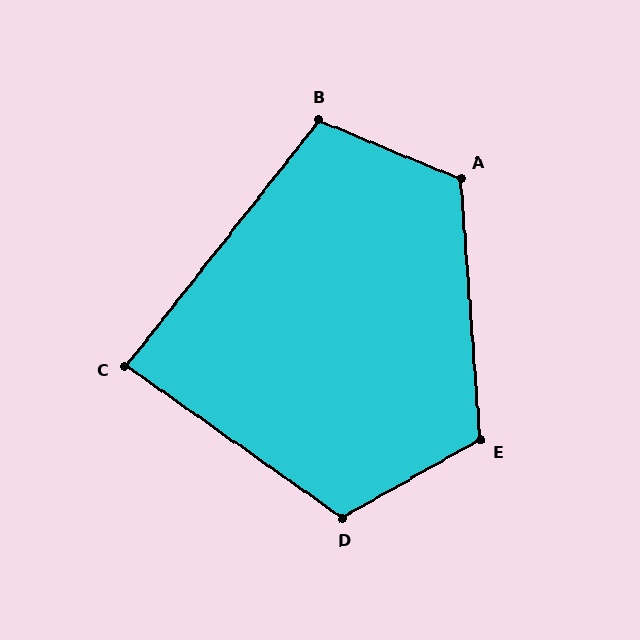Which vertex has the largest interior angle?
A, at approximately 116 degrees.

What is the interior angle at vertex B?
Approximately 106 degrees (obtuse).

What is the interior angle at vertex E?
Approximately 116 degrees (obtuse).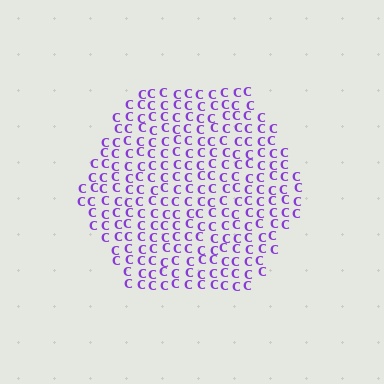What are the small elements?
The small elements are letter C's.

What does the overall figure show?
The overall figure shows a hexagon.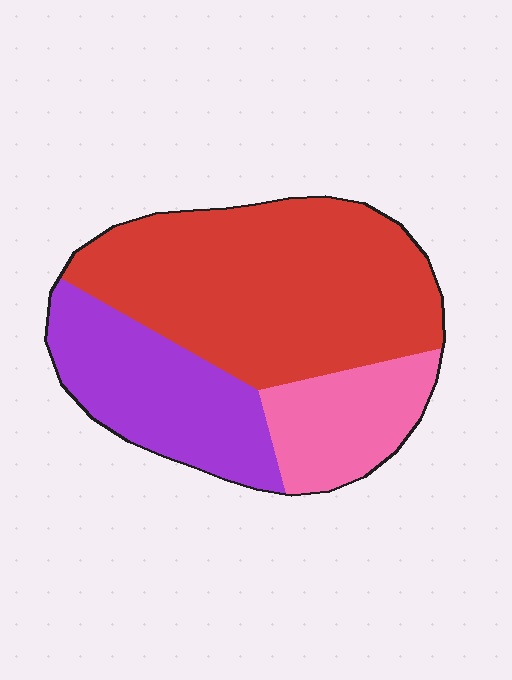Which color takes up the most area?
Red, at roughly 55%.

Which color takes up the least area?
Pink, at roughly 20%.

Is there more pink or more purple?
Purple.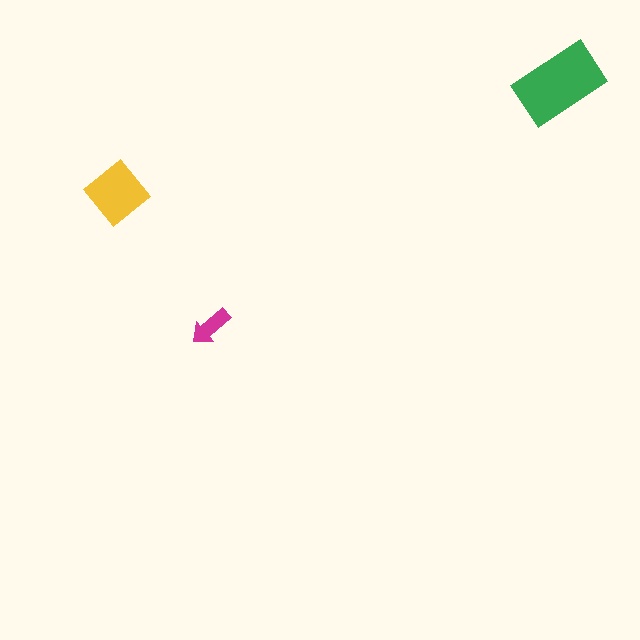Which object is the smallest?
The magenta arrow.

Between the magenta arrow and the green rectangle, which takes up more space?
The green rectangle.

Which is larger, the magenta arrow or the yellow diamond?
The yellow diamond.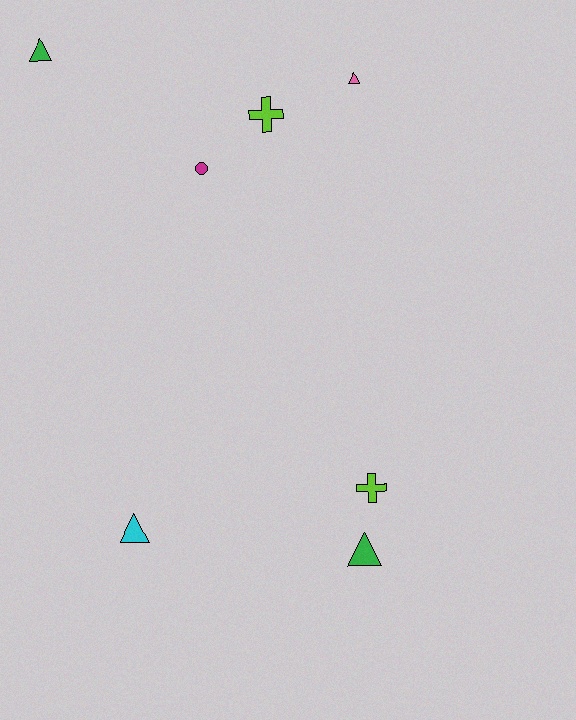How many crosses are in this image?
There are 2 crosses.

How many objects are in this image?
There are 7 objects.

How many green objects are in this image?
There are 2 green objects.